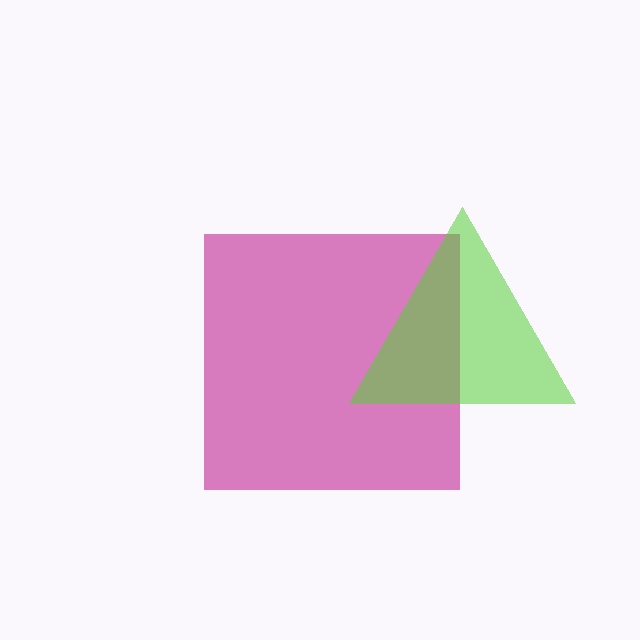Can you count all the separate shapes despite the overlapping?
Yes, there are 2 separate shapes.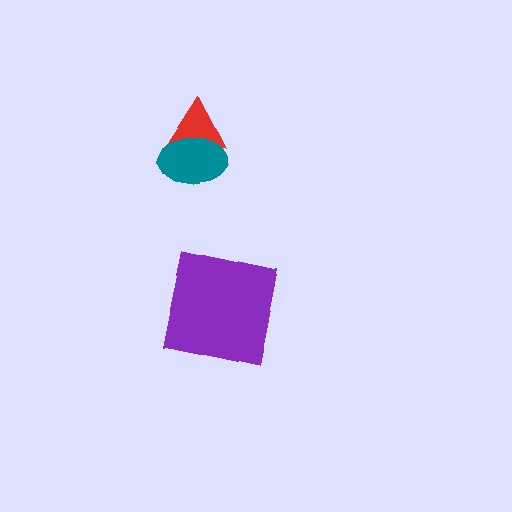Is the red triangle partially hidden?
Yes, it is partially covered by another shape.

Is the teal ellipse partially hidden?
No, no other shape covers it.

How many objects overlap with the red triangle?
1 object overlaps with the red triangle.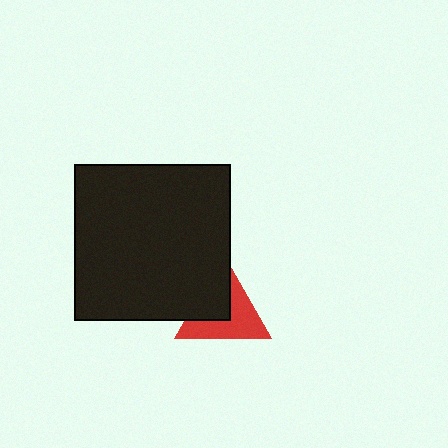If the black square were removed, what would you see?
You would see the complete red triangle.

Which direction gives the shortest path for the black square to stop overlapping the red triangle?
Moving toward the upper-left gives the shortest separation.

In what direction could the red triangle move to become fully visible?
The red triangle could move toward the lower-right. That would shift it out from behind the black square entirely.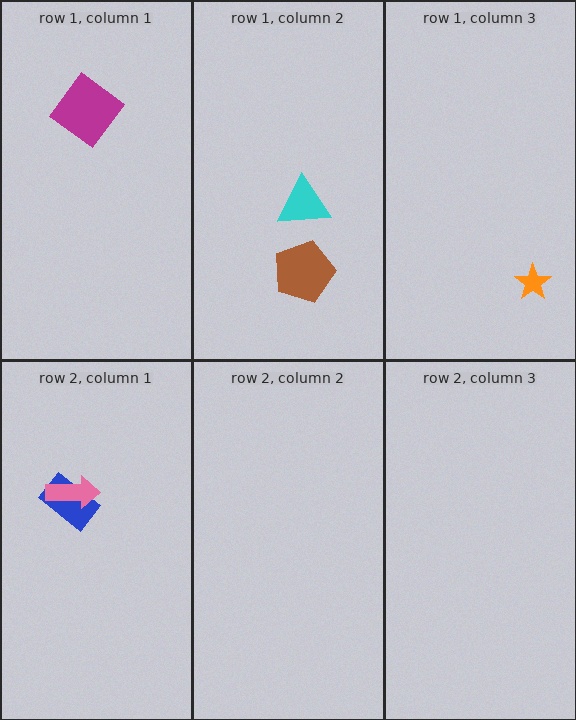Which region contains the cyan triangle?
The row 1, column 2 region.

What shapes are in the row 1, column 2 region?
The cyan triangle, the brown pentagon.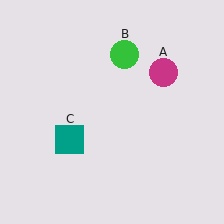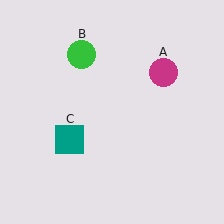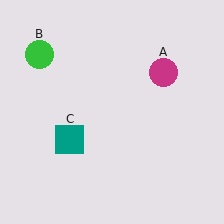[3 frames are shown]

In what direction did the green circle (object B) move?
The green circle (object B) moved left.